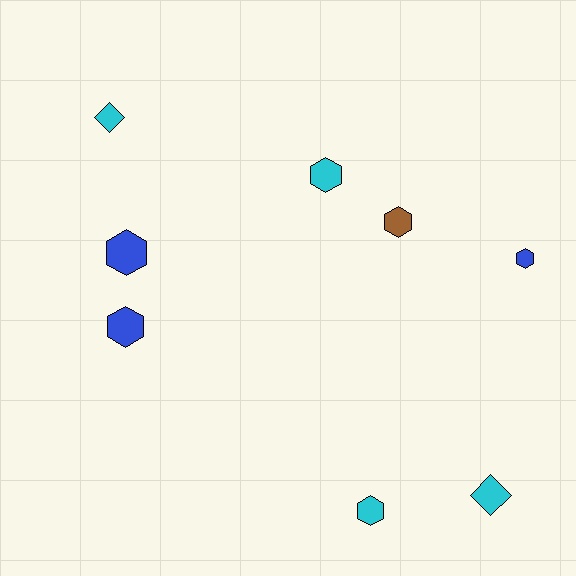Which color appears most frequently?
Cyan, with 4 objects.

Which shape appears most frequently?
Hexagon, with 6 objects.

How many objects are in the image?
There are 8 objects.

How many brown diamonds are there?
There are no brown diamonds.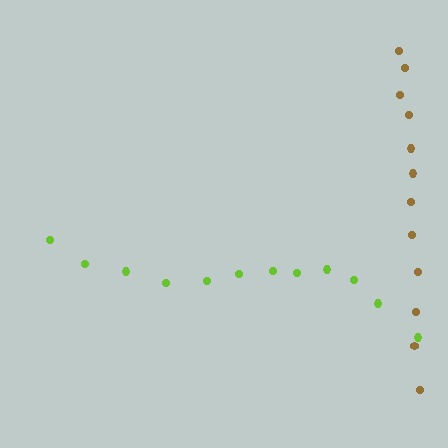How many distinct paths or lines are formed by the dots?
There are 2 distinct paths.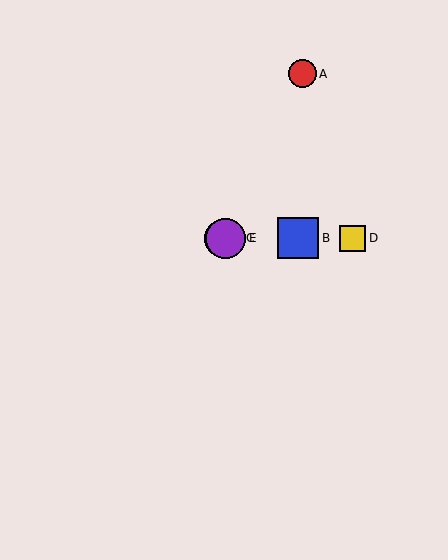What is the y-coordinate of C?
Object C is at y≈238.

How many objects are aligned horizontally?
4 objects (B, C, D, E) are aligned horizontally.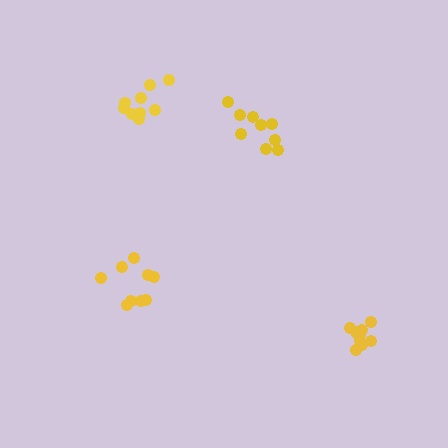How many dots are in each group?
Group 1: 9 dots, Group 2: 9 dots, Group 3: 10 dots, Group 4: 10 dots (38 total).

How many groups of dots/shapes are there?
There are 4 groups.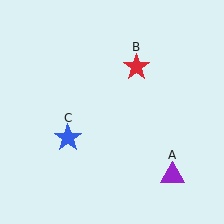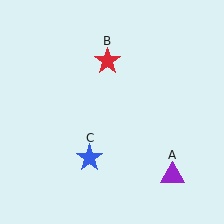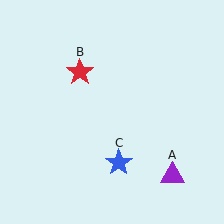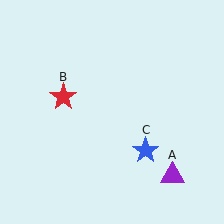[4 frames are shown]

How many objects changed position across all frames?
2 objects changed position: red star (object B), blue star (object C).